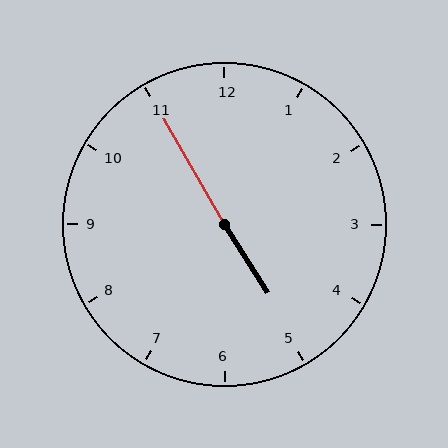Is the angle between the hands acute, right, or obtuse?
It is obtuse.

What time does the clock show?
4:55.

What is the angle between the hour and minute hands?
Approximately 178 degrees.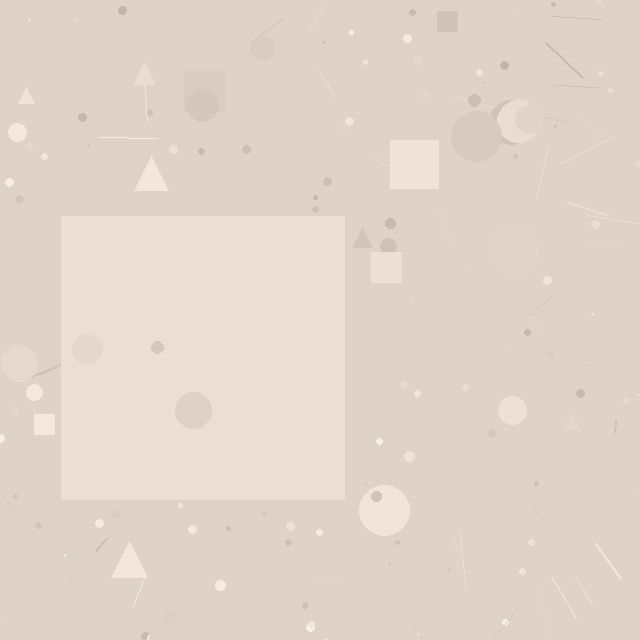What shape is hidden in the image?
A square is hidden in the image.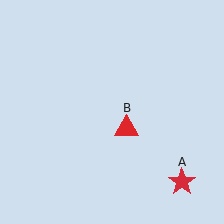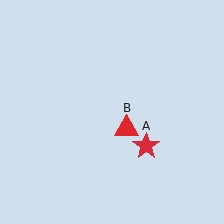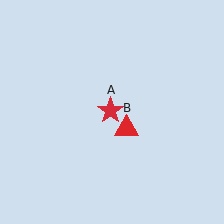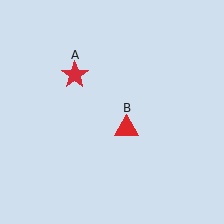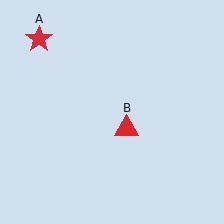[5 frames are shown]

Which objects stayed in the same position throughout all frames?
Red triangle (object B) remained stationary.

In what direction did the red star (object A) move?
The red star (object A) moved up and to the left.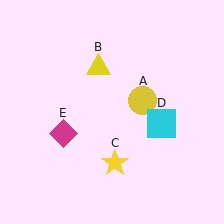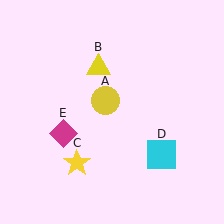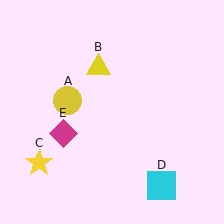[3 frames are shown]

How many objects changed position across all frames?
3 objects changed position: yellow circle (object A), yellow star (object C), cyan square (object D).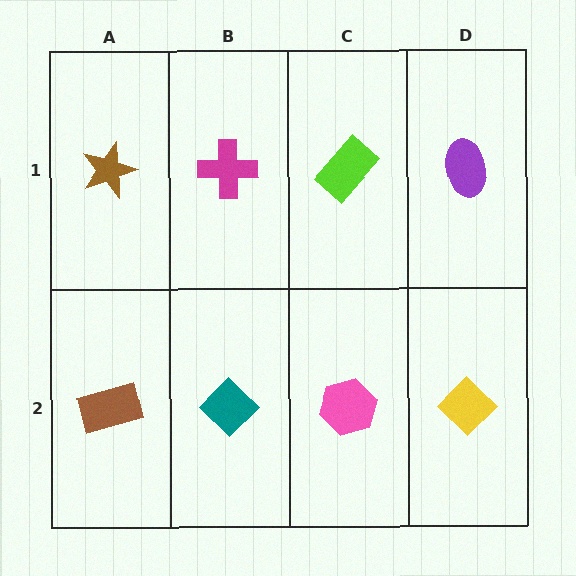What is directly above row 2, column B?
A magenta cross.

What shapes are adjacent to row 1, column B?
A teal diamond (row 2, column B), a brown star (row 1, column A), a lime rectangle (row 1, column C).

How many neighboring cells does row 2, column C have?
3.